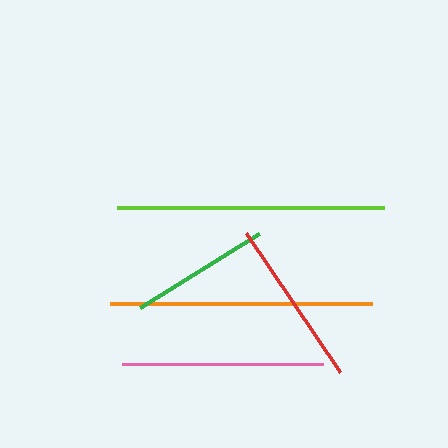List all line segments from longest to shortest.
From longest to shortest: lime, orange, pink, red, green.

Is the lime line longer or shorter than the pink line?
The lime line is longer than the pink line.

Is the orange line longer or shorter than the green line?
The orange line is longer than the green line.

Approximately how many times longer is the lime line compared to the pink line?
The lime line is approximately 1.3 times the length of the pink line.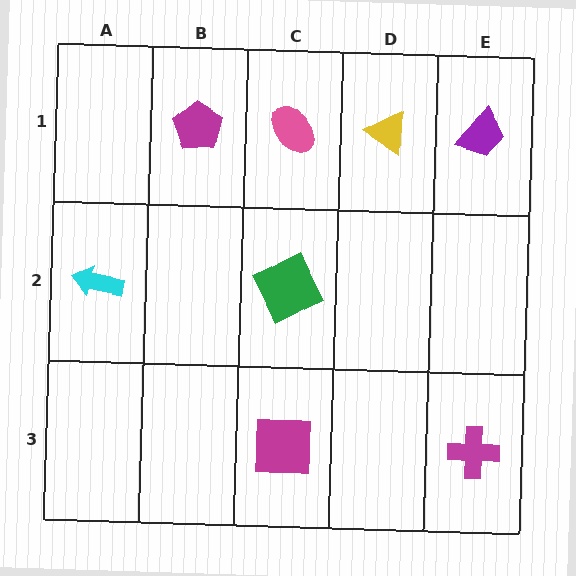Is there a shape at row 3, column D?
No, that cell is empty.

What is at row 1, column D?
A yellow triangle.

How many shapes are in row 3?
2 shapes.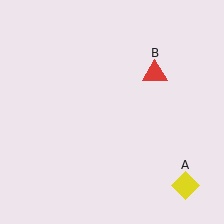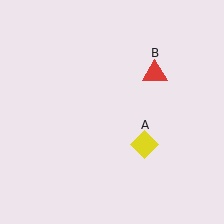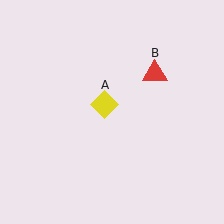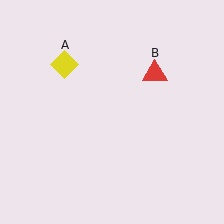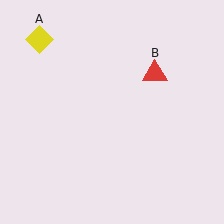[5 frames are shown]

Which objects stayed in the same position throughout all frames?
Red triangle (object B) remained stationary.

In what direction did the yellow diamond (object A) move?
The yellow diamond (object A) moved up and to the left.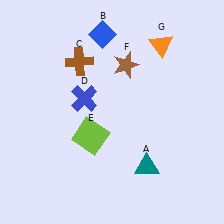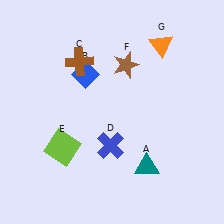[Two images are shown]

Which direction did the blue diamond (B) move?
The blue diamond (B) moved down.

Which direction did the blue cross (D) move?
The blue cross (D) moved down.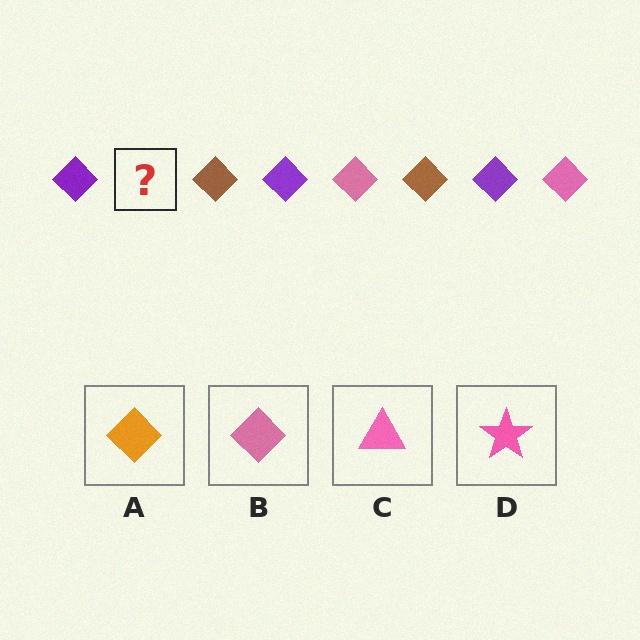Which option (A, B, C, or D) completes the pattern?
B.